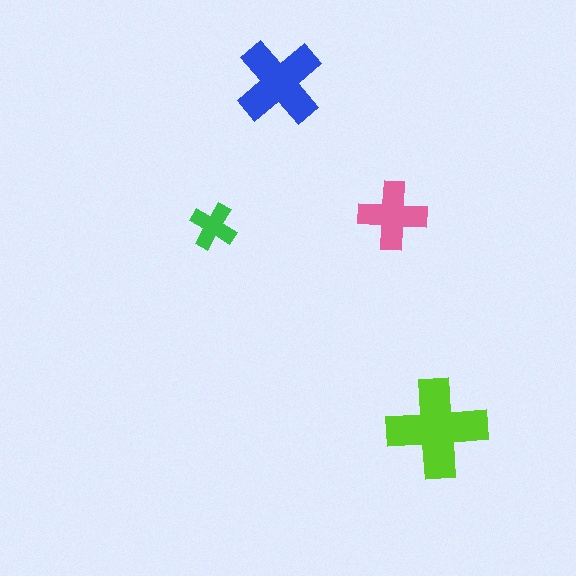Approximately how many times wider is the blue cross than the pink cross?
About 1.5 times wider.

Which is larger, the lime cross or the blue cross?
The lime one.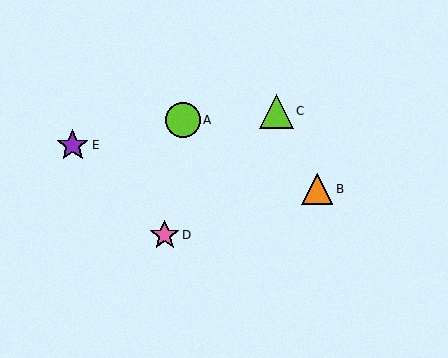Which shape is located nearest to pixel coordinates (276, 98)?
The lime triangle (labeled C) at (276, 111) is nearest to that location.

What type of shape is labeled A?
Shape A is a lime circle.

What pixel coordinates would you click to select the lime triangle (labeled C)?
Click at (276, 111) to select the lime triangle C.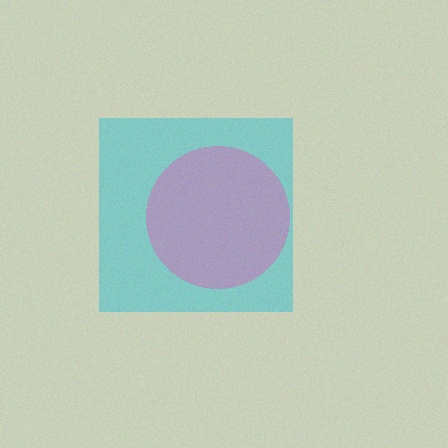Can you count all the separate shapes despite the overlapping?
Yes, there are 2 separate shapes.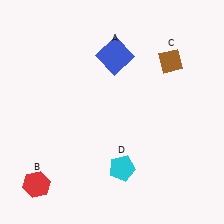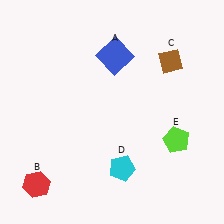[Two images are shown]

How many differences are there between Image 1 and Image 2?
There is 1 difference between the two images.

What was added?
A lime pentagon (E) was added in Image 2.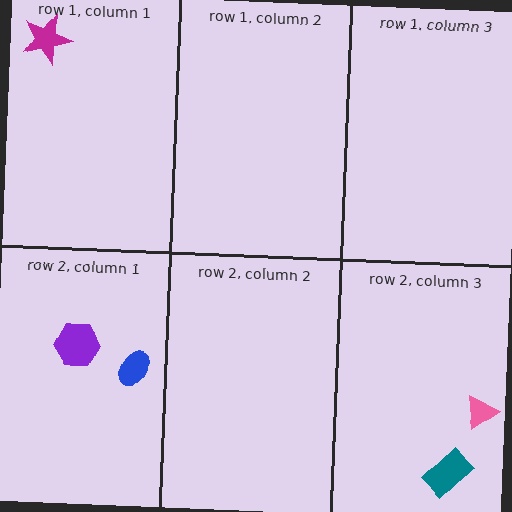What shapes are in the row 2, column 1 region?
The purple hexagon, the blue ellipse.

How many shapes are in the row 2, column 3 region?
2.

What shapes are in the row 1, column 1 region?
The magenta star.